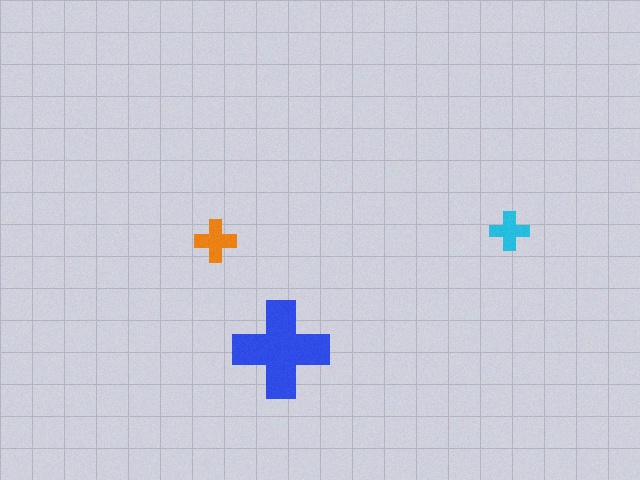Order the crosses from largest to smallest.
the blue one, the orange one, the cyan one.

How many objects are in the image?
There are 3 objects in the image.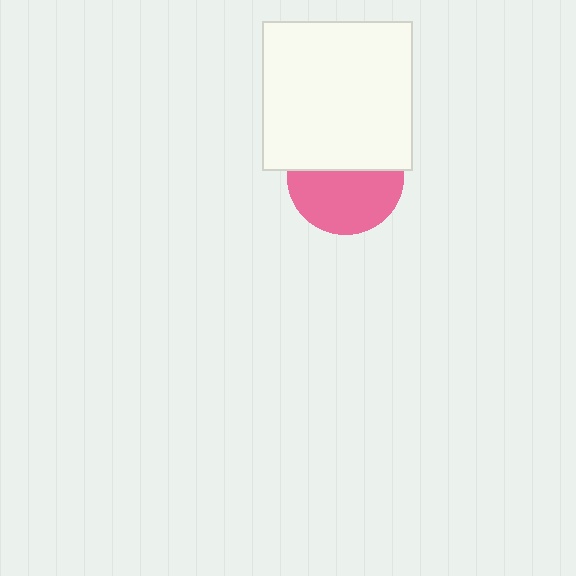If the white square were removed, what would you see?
You would see the complete pink circle.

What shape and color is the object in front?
The object in front is a white square.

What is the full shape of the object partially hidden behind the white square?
The partially hidden object is a pink circle.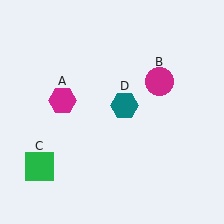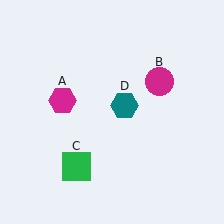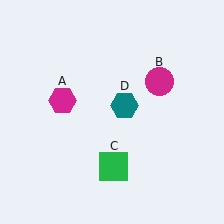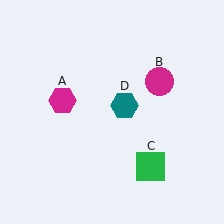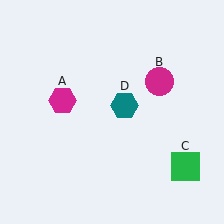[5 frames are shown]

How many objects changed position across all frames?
1 object changed position: green square (object C).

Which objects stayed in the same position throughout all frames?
Magenta hexagon (object A) and magenta circle (object B) and teal hexagon (object D) remained stationary.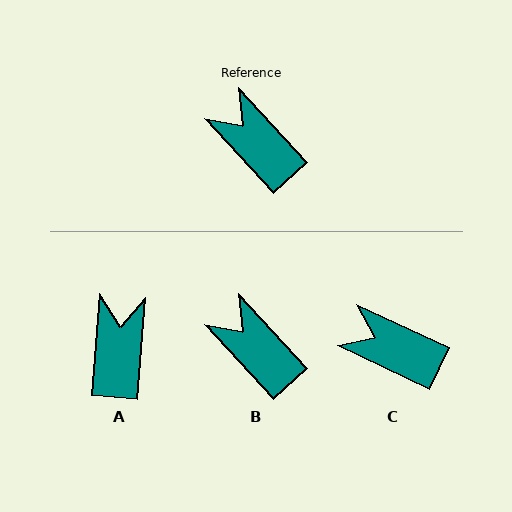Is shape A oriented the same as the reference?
No, it is off by about 47 degrees.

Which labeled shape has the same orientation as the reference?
B.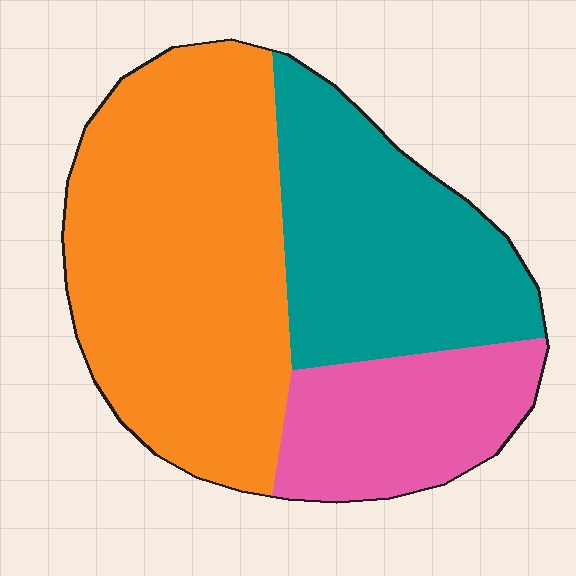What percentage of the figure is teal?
Teal covers 31% of the figure.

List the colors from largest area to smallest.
From largest to smallest: orange, teal, pink.